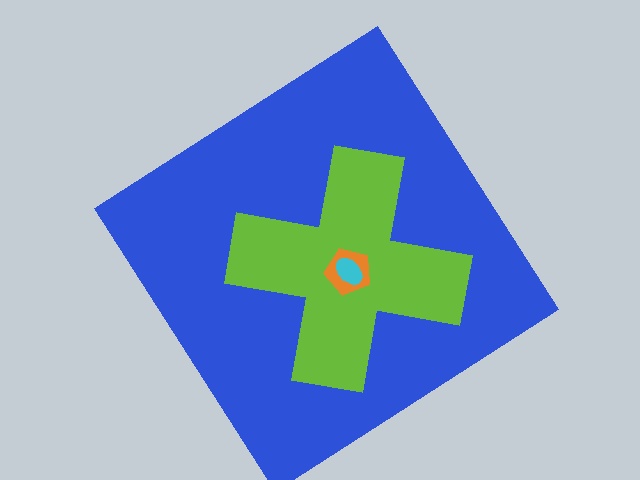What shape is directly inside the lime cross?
The orange pentagon.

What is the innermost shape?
The cyan ellipse.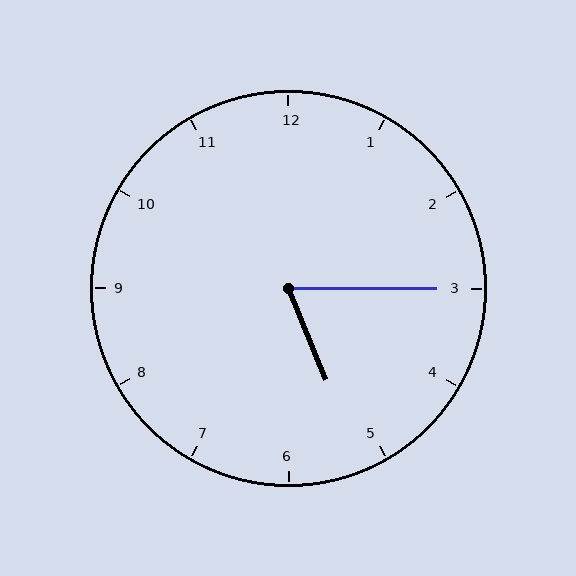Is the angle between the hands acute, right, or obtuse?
It is acute.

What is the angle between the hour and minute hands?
Approximately 68 degrees.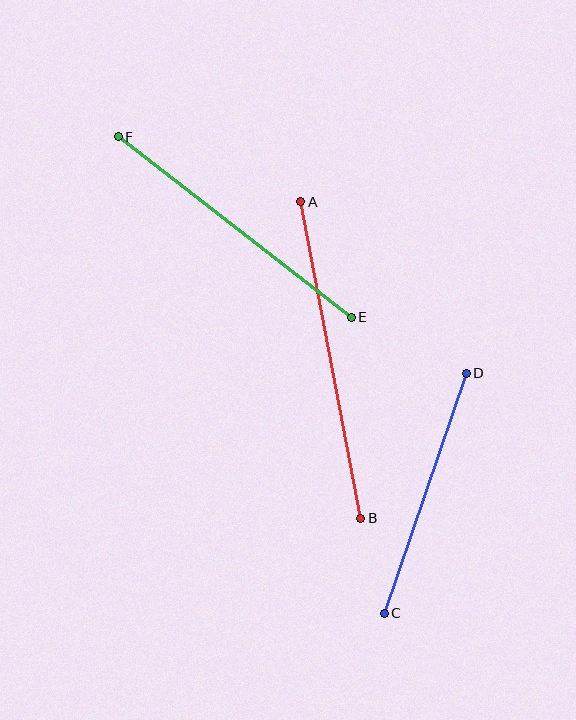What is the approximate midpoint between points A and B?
The midpoint is at approximately (331, 360) pixels.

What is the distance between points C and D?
The distance is approximately 254 pixels.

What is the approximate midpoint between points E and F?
The midpoint is at approximately (234, 227) pixels.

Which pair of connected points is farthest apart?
Points A and B are farthest apart.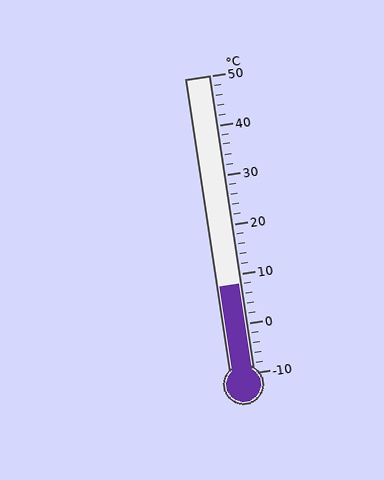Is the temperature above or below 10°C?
The temperature is below 10°C.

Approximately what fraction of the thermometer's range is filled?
The thermometer is filled to approximately 30% of its range.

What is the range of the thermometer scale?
The thermometer scale ranges from -10°C to 50°C.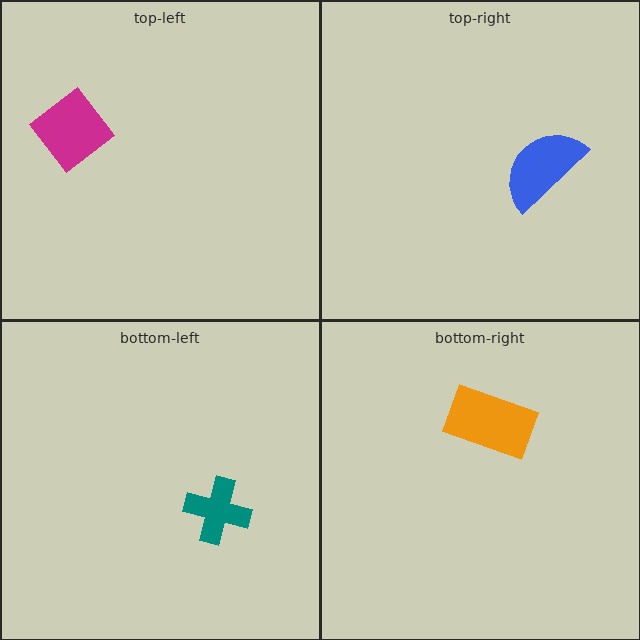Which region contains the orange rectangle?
The bottom-right region.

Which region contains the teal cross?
The bottom-left region.